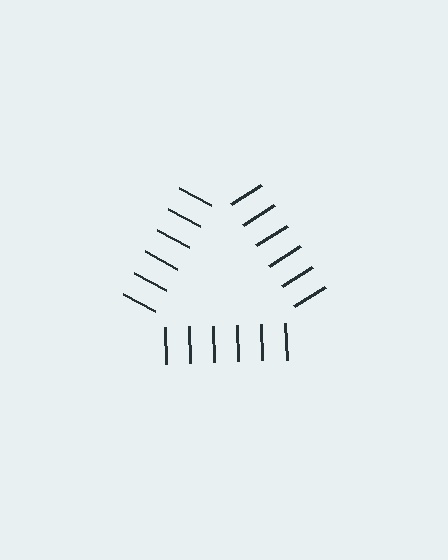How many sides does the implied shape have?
3 sides — the line-ends trace a triangle.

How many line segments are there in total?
18 — 6 along each of the 3 edges.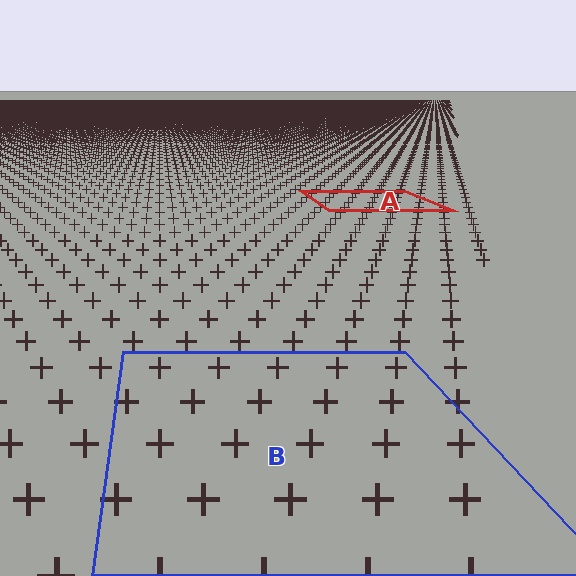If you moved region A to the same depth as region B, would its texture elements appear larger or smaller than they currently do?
They would appear larger. At a closer depth, the same texture elements are projected at a bigger on-screen size.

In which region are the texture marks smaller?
The texture marks are smaller in region A, because it is farther away.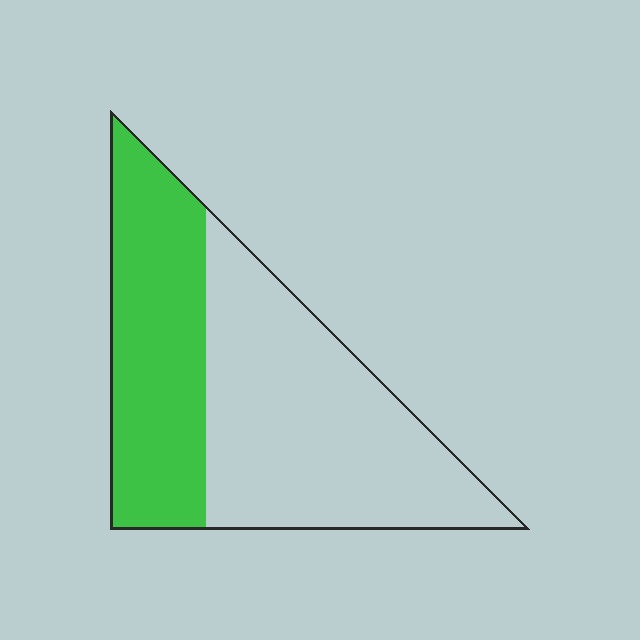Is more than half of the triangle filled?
No.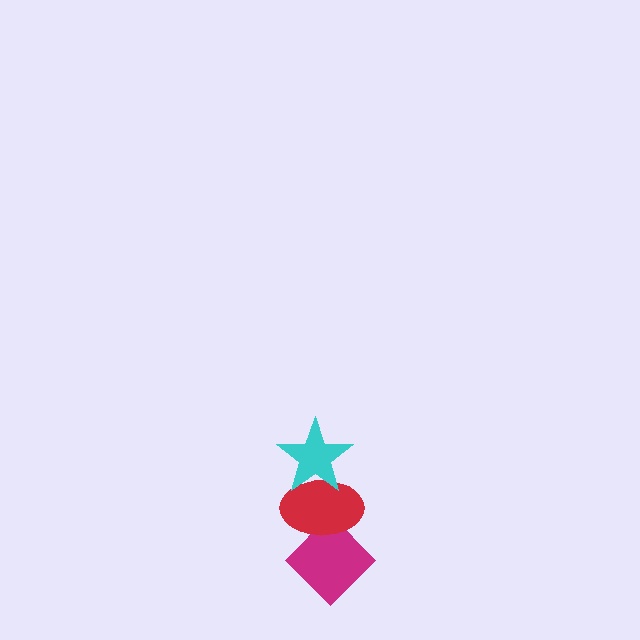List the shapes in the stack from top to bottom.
From top to bottom: the cyan star, the red ellipse, the magenta diamond.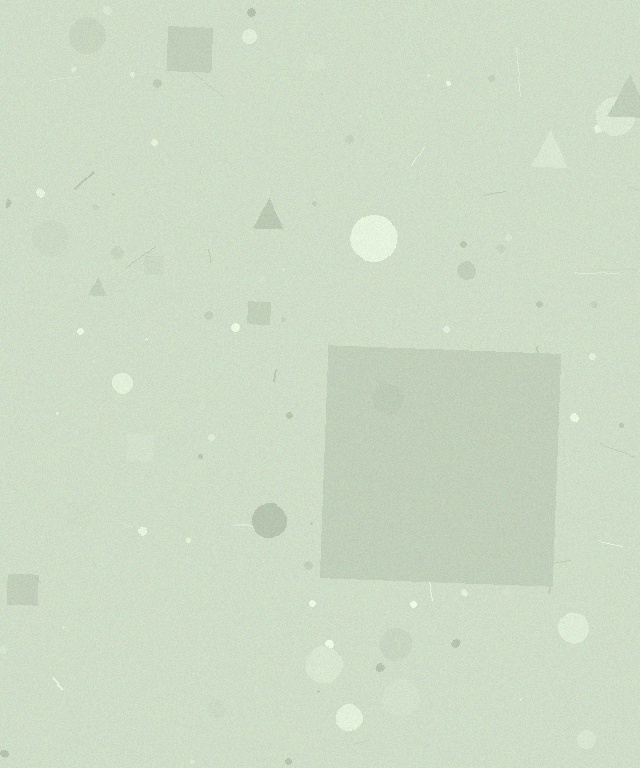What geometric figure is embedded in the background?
A square is embedded in the background.